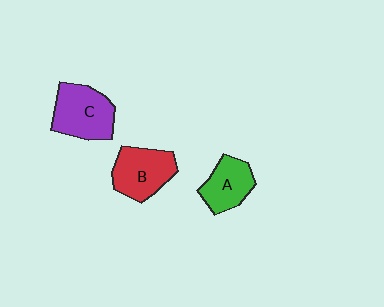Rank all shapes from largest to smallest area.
From largest to smallest: C (purple), B (red), A (green).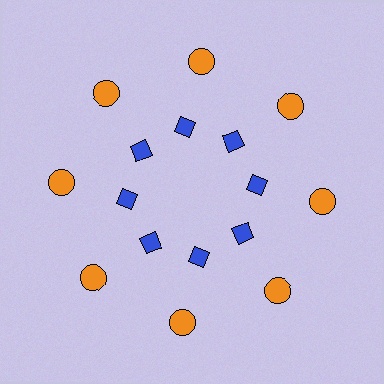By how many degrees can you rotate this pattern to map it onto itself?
The pattern maps onto itself every 45 degrees of rotation.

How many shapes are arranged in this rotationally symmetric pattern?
There are 16 shapes, arranged in 8 groups of 2.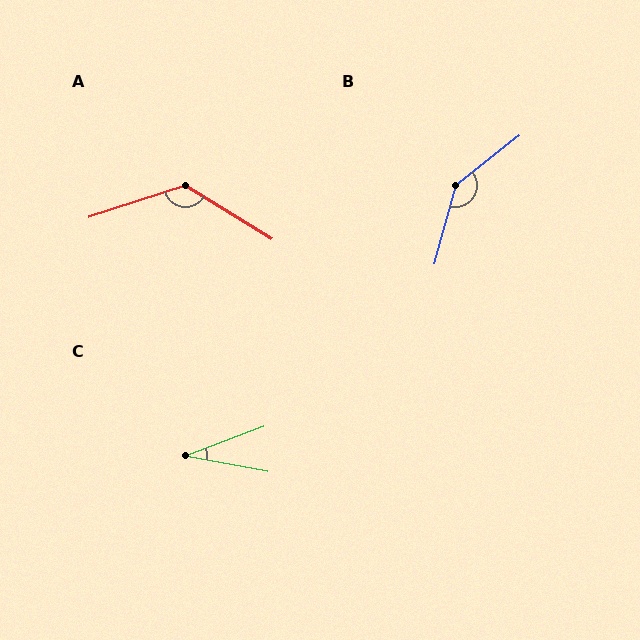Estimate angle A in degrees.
Approximately 130 degrees.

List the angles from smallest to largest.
C (31°), A (130°), B (143°).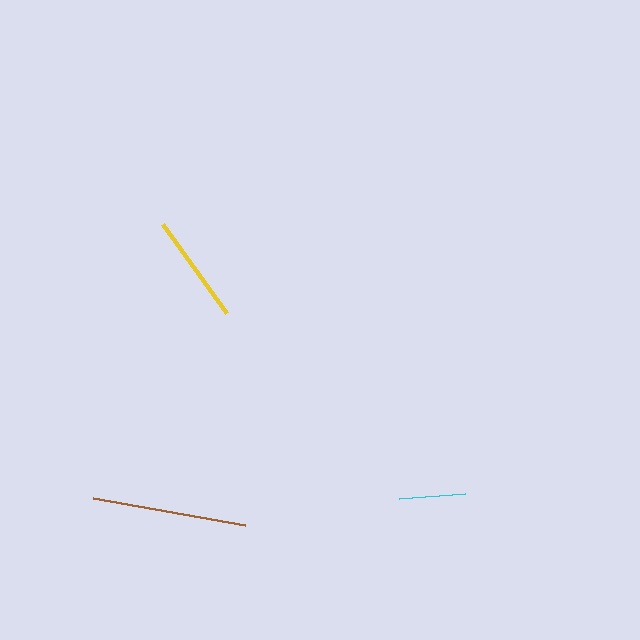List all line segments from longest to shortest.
From longest to shortest: brown, yellow, cyan.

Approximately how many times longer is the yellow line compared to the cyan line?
The yellow line is approximately 1.7 times the length of the cyan line.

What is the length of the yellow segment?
The yellow segment is approximately 110 pixels long.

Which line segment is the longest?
The brown line is the longest at approximately 155 pixels.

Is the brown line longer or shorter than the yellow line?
The brown line is longer than the yellow line.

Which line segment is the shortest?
The cyan line is the shortest at approximately 66 pixels.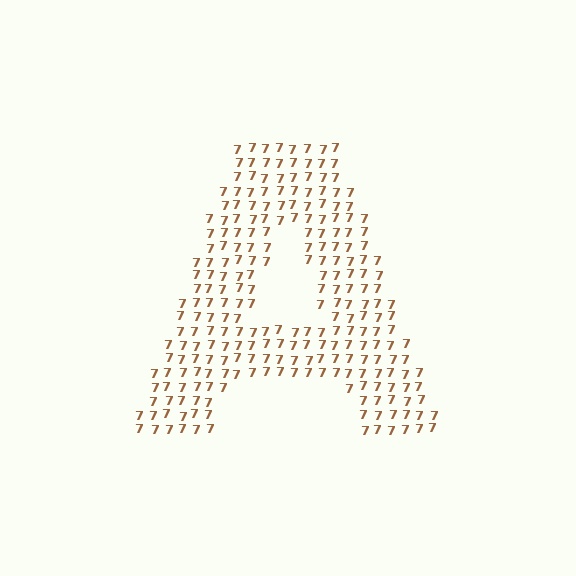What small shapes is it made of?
It is made of small digit 7's.